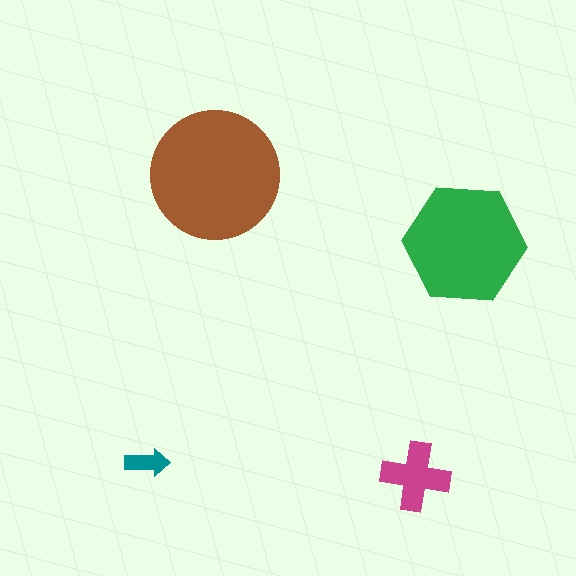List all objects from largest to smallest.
The brown circle, the green hexagon, the magenta cross, the teal arrow.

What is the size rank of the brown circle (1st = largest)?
1st.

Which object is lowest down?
The magenta cross is bottommost.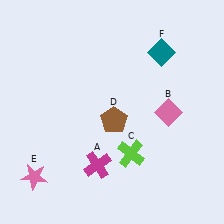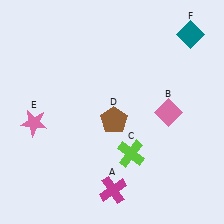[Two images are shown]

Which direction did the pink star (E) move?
The pink star (E) moved up.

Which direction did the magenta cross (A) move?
The magenta cross (A) moved down.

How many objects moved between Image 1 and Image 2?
3 objects moved between the two images.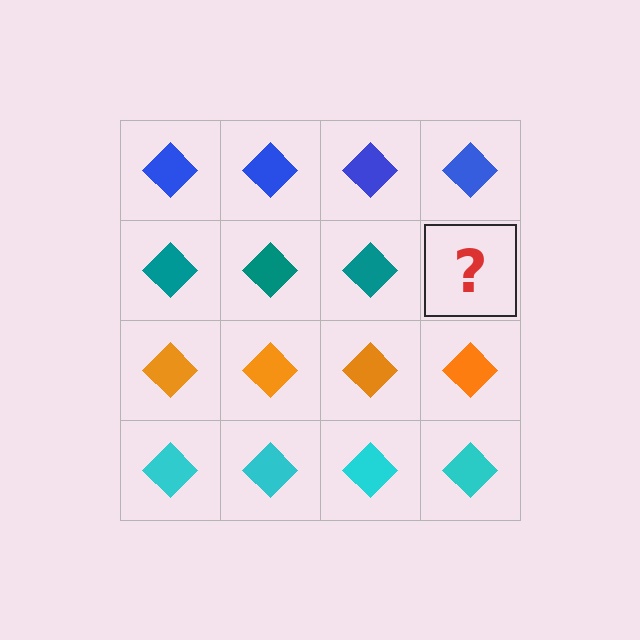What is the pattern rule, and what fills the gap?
The rule is that each row has a consistent color. The gap should be filled with a teal diamond.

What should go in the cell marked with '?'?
The missing cell should contain a teal diamond.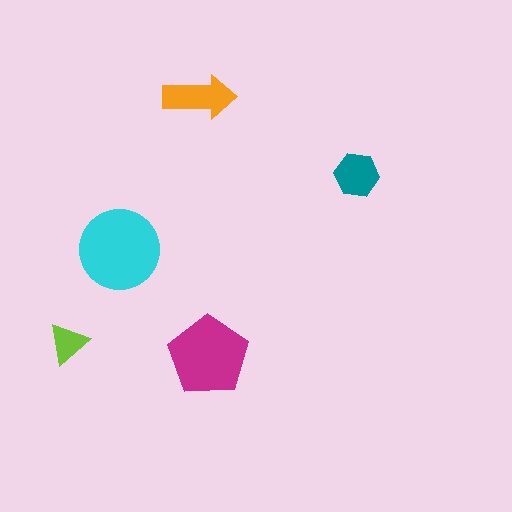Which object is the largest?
The cyan circle.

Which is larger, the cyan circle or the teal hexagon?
The cyan circle.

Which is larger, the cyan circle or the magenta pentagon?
The cyan circle.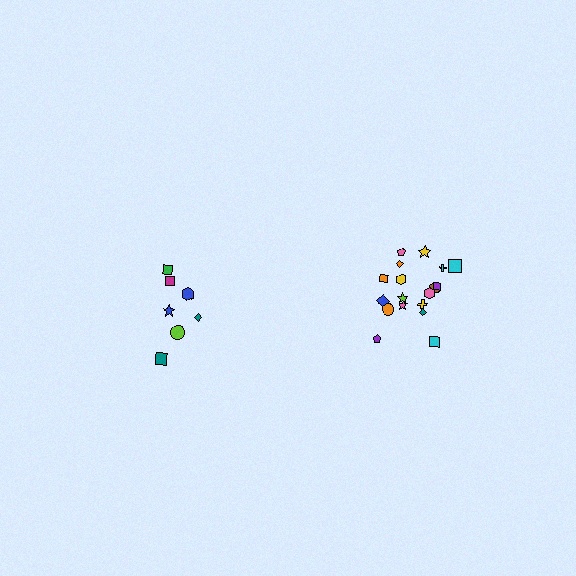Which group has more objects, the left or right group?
The right group.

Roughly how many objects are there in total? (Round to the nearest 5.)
Roughly 25 objects in total.